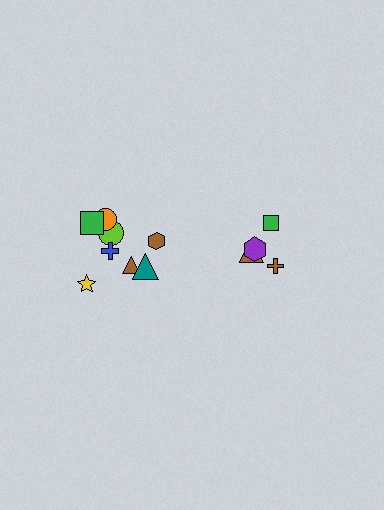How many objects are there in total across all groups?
There are 12 objects.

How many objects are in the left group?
There are 8 objects.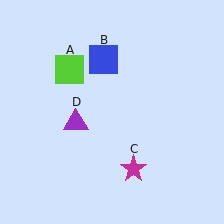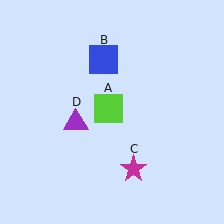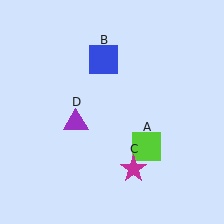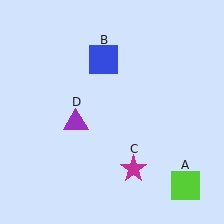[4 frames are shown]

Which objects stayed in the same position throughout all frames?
Blue square (object B) and magenta star (object C) and purple triangle (object D) remained stationary.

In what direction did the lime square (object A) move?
The lime square (object A) moved down and to the right.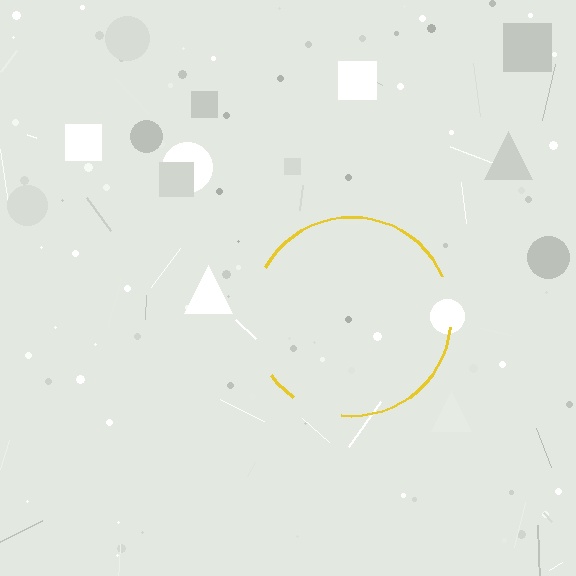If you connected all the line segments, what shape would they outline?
They would outline a circle.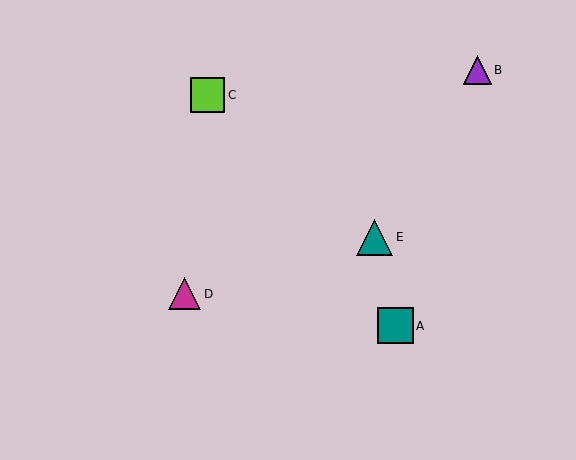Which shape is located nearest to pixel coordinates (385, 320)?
The teal square (labeled A) at (395, 326) is nearest to that location.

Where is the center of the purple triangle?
The center of the purple triangle is at (477, 70).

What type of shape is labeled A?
Shape A is a teal square.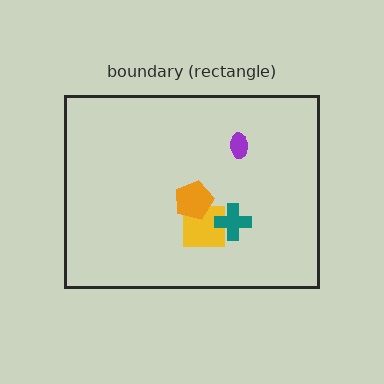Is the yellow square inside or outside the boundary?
Inside.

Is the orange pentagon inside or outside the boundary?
Inside.